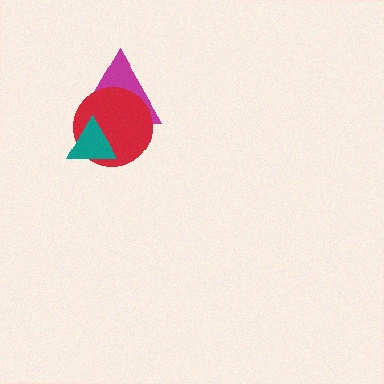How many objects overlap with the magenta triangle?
2 objects overlap with the magenta triangle.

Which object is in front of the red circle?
The teal triangle is in front of the red circle.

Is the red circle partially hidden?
Yes, it is partially covered by another shape.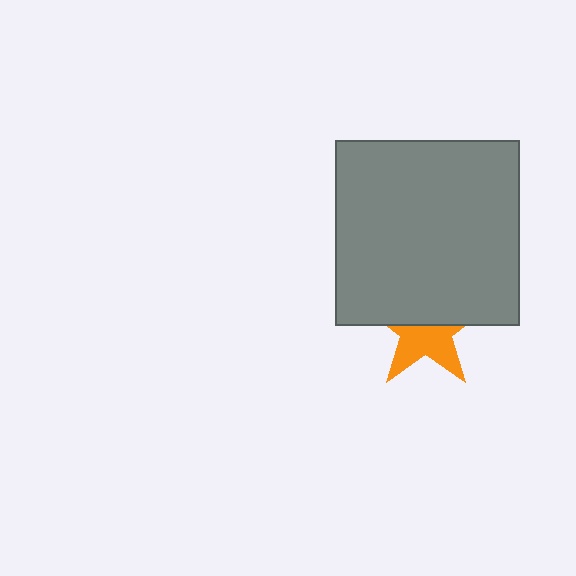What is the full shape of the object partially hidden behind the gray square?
The partially hidden object is an orange star.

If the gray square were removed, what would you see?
You would see the complete orange star.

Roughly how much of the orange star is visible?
About half of it is visible (roughly 50%).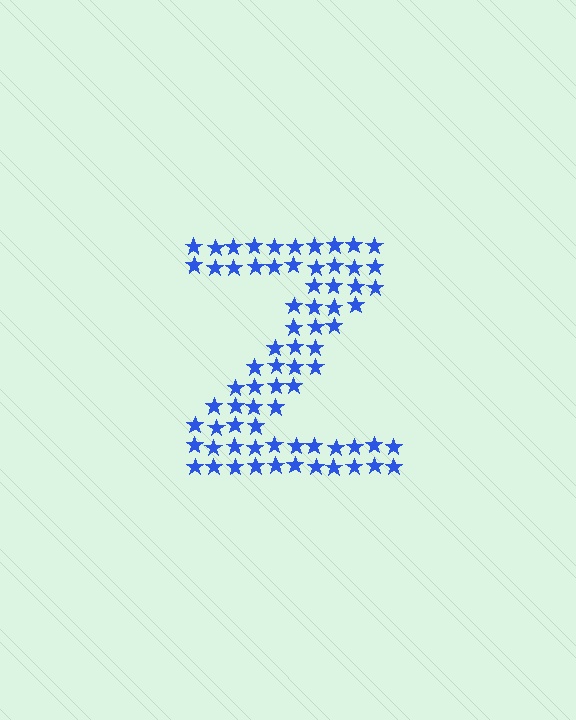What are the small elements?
The small elements are stars.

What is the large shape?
The large shape is the letter Z.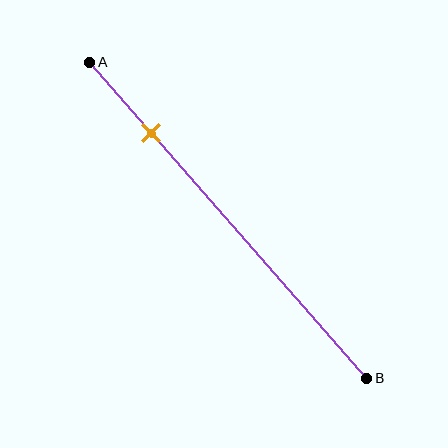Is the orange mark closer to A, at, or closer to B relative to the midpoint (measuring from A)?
The orange mark is closer to point A than the midpoint of segment AB.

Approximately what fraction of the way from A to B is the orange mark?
The orange mark is approximately 20% of the way from A to B.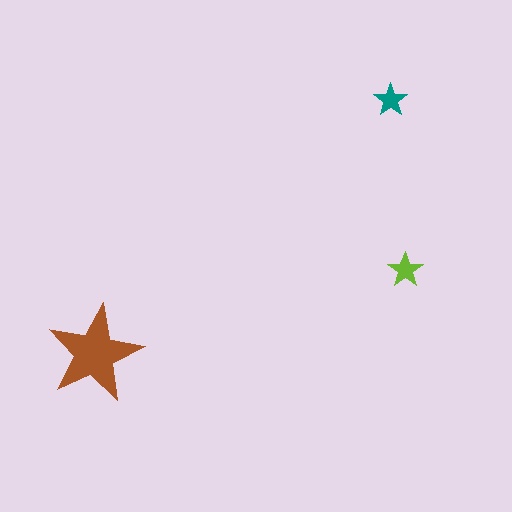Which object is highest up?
The teal star is topmost.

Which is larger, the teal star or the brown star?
The brown one.